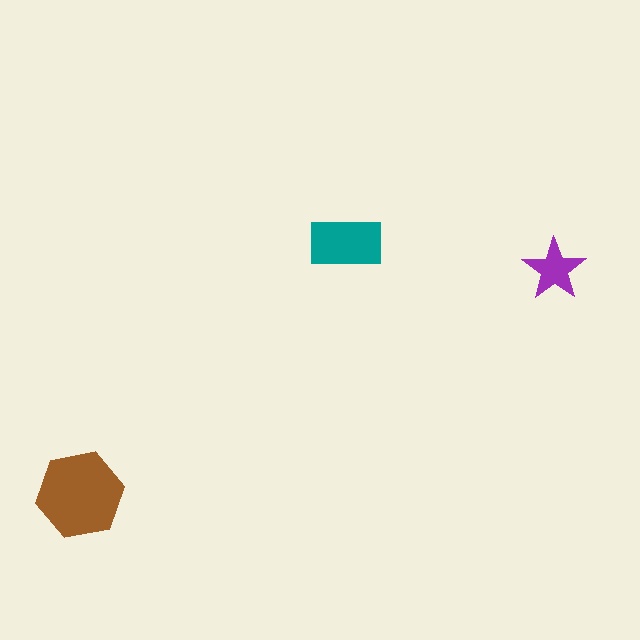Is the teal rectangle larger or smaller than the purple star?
Larger.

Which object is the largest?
The brown hexagon.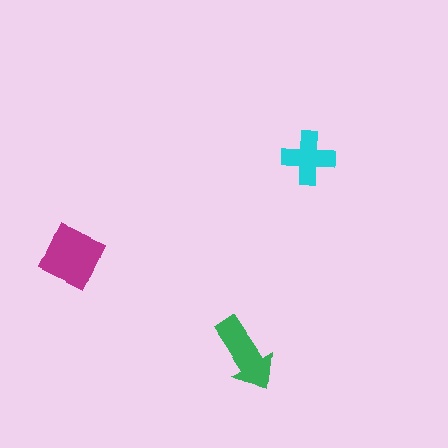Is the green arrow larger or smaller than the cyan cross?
Larger.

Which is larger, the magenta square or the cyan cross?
The magenta square.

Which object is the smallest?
The cyan cross.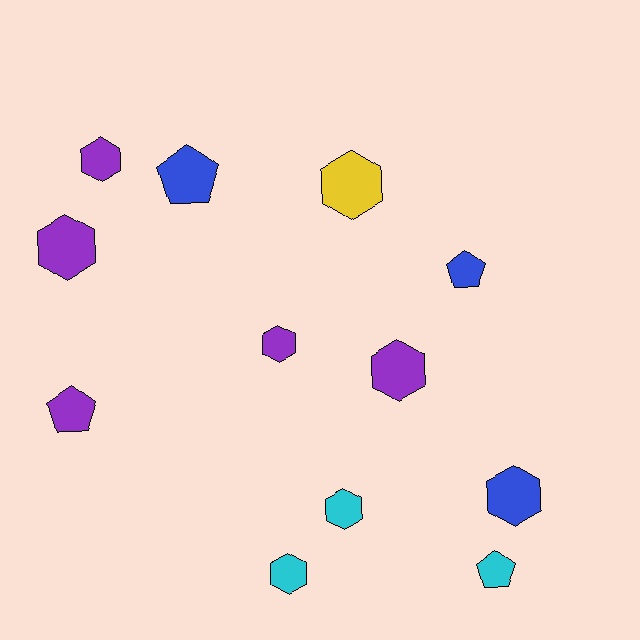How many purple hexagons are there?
There are 4 purple hexagons.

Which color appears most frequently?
Purple, with 5 objects.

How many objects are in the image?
There are 12 objects.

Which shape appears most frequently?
Hexagon, with 8 objects.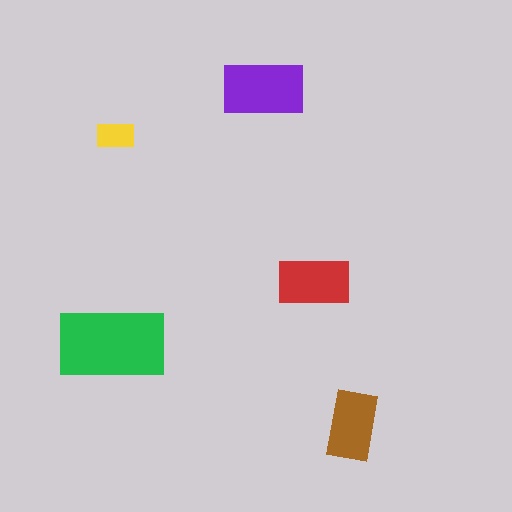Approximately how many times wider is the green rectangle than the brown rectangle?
About 1.5 times wider.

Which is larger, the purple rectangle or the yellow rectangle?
The purple one.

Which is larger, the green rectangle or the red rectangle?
The green one.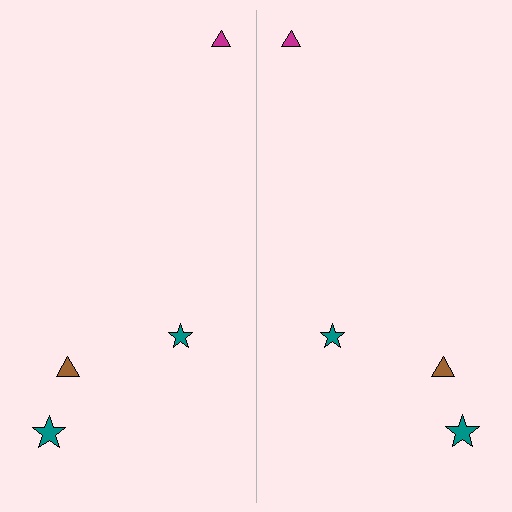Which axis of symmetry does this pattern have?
The pattern has a vertical axis of symmetry running through the center of the image.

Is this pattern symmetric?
Yes, this pattern has bilateral (reflection) symmetry.